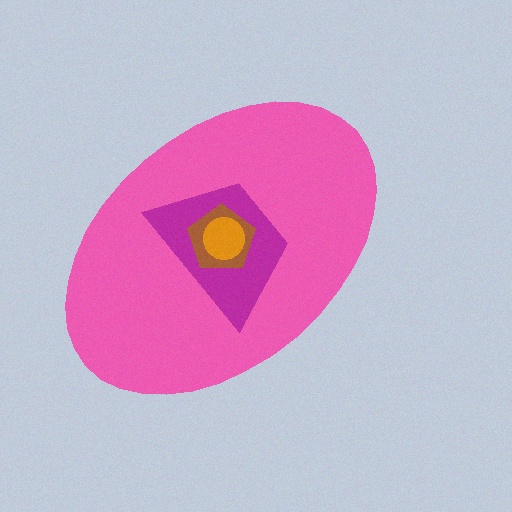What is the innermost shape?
The orange circle.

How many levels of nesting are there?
4.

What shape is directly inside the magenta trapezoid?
The brown pentagon.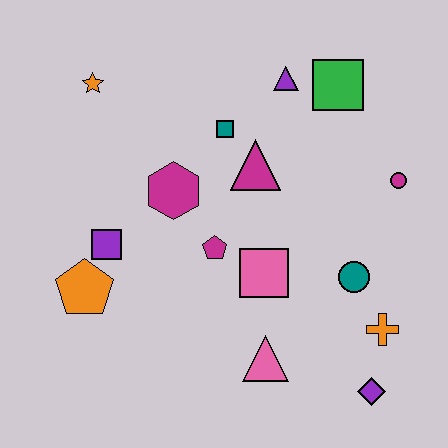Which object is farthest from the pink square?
The orange star is farthest from the pink square.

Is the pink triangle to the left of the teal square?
No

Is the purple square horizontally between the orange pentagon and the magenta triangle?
Yes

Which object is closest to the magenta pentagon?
The pink square is closest to the magenta pentagon.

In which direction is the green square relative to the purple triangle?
The green square is to the right of the purple triangle.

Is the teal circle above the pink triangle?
Yes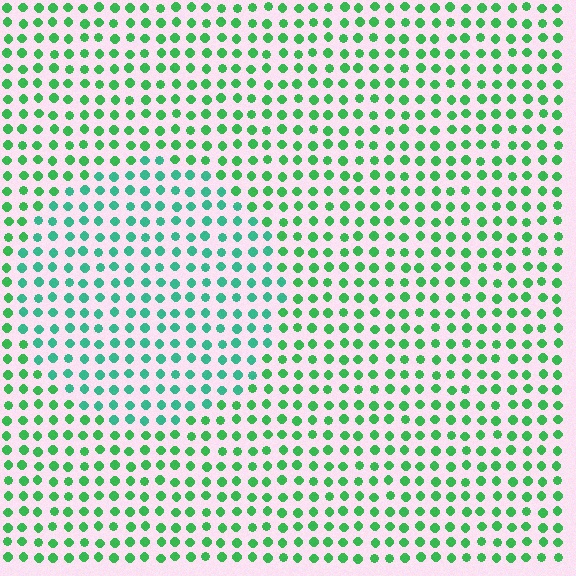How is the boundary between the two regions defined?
The boundary is defined purely by a slight shift in hue (about 28 degrees). Spacing, size, and orientation are identical on both sides.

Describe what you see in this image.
The image is filled with small green elements in a uniform arrangement. A circle-shaped region is visible where the elements are tinted to a slightly different hue, forming a subtle color boundary.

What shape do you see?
I see a circle.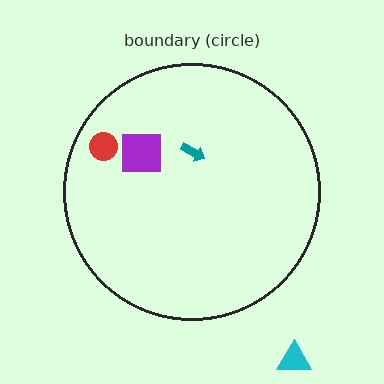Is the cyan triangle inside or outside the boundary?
Outside.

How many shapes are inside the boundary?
3 inside, 1 outside.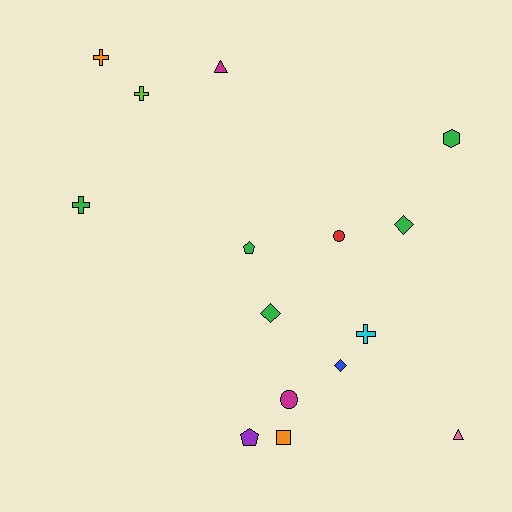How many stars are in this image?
There are no stars.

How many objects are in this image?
There are 15 objects.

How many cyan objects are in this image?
There is 1 cyan object.